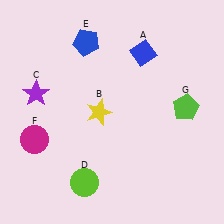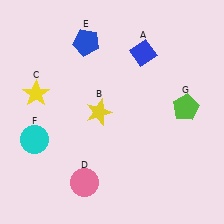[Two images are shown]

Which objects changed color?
C changed from purple to yellow. D changed from lime to pink. F changed from magenta to cyan.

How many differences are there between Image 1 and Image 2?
There are 3 differences between the two images.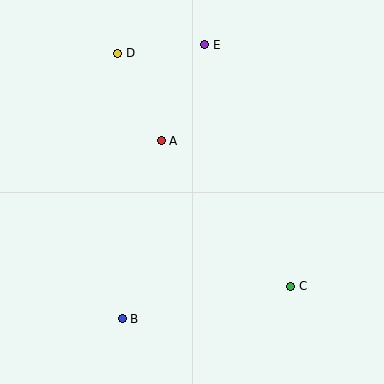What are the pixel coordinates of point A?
Point A is at (161, 141).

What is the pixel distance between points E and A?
The distance between E and A is 106 pixels.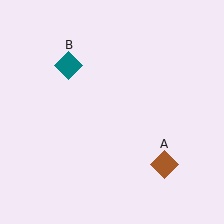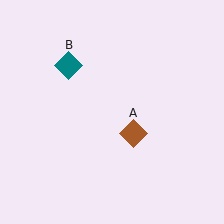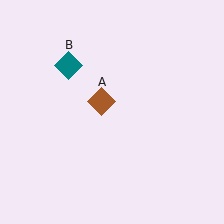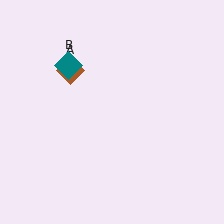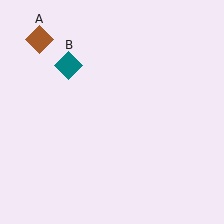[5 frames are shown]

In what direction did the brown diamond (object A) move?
The brown diamond (object A) moved up and to the left.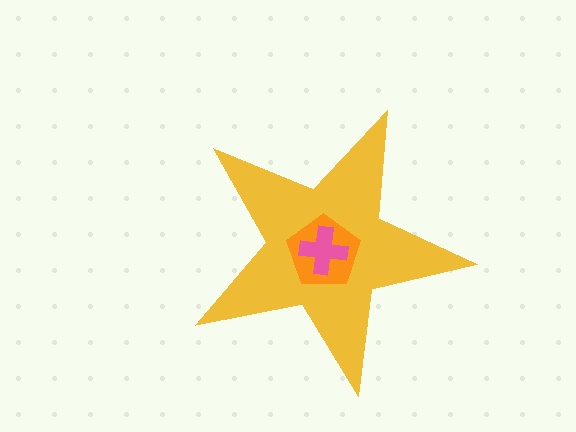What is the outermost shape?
The yellow star.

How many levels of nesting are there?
3.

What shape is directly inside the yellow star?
The orange pentagon.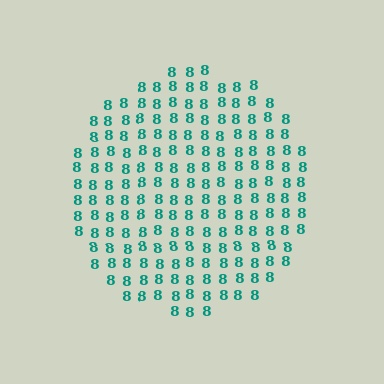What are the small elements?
The small elements are digit 8's.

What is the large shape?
The large shape is a circle.